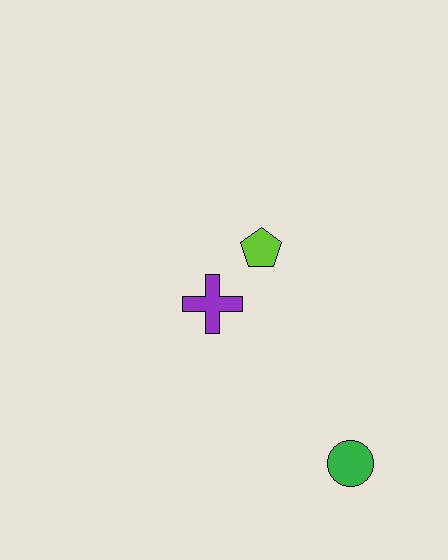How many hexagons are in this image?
There are no hexagons.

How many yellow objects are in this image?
There are no yellow objects.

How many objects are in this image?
There are 3 objects.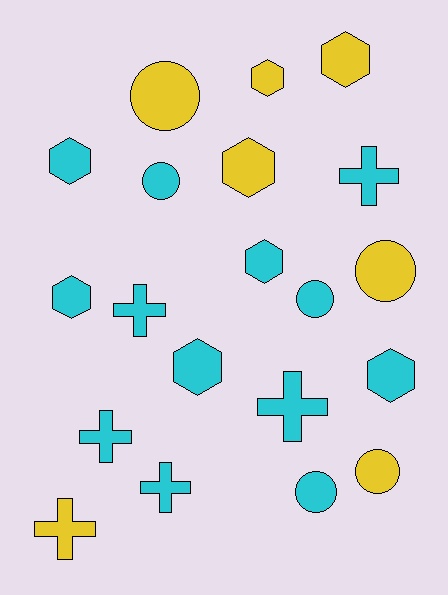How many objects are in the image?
There are 20 objects.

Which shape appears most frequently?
Hexagon, with 8 objects.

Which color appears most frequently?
Cyan, with 13 objects.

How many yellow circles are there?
There are 3 yellow circles.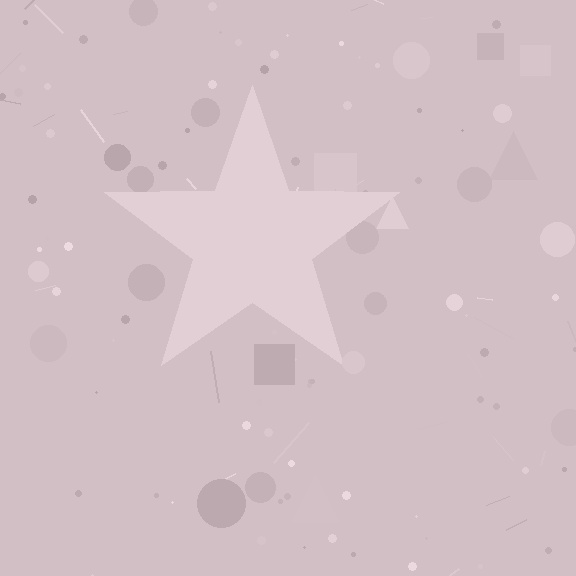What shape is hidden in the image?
A star is hidden in the image.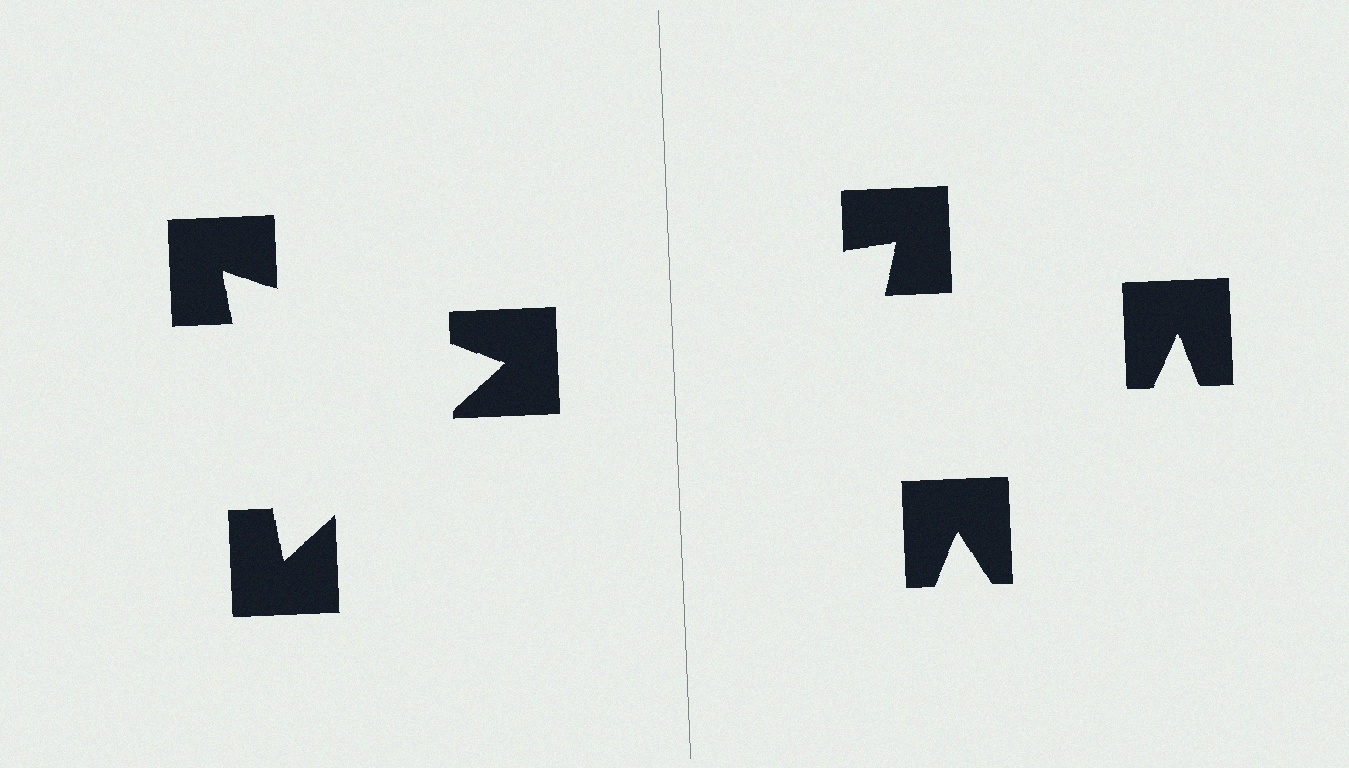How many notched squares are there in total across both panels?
6 — 3 on each side.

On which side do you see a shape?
An illusory triangle appears on the left side. On the right side the wedge cuts are rotated, so no coherent shape forms.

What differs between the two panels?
The notched squares are positioned identically on both sides; only the wedge orientations differ. On the left they align to a triangle; on the right they are misaligned.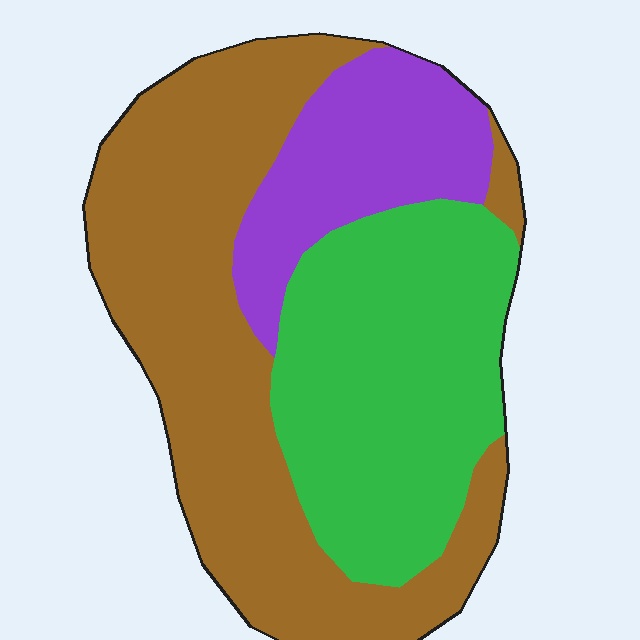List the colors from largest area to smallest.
From largest to smallest: brown, green, purple.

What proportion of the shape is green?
Green takes up between a quarter and a half of the shape.